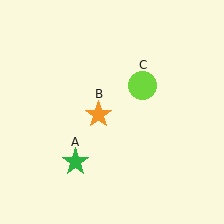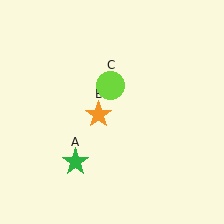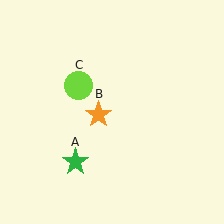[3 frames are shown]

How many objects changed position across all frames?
1 object changed position: lime circle (object C).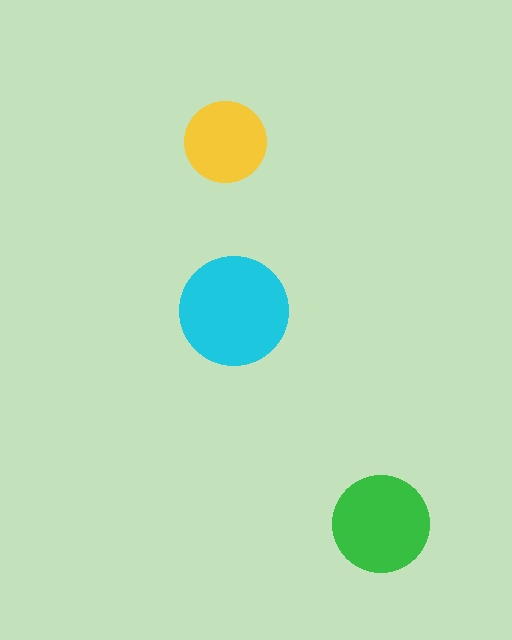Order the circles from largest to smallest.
the cyan one, the green one, the yellow one.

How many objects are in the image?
There are 3 objects in the image.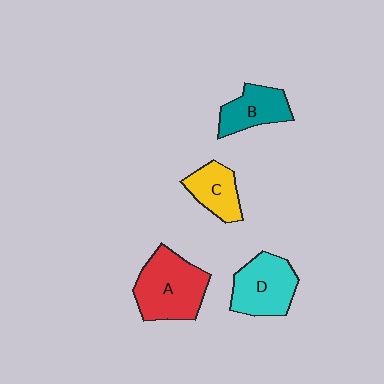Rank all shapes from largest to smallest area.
From largest to smallest: A (red), D (cyan), B (teal), C (yellow).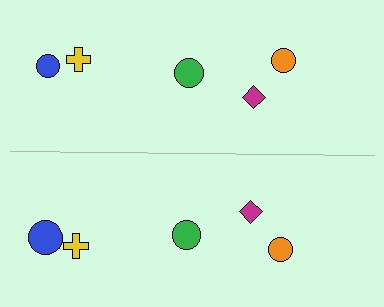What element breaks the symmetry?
The blue circle on the bottom side has a different size than its mirror counterpart.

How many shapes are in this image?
There are 10 shapes in this image.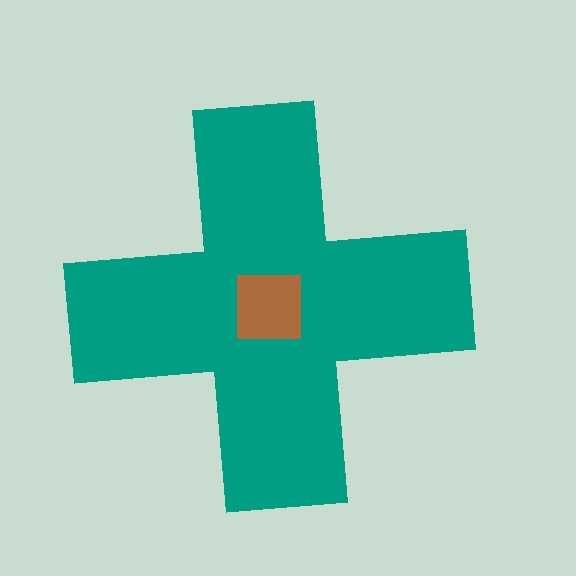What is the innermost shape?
The brown square.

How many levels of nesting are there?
2.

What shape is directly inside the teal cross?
The brown square.